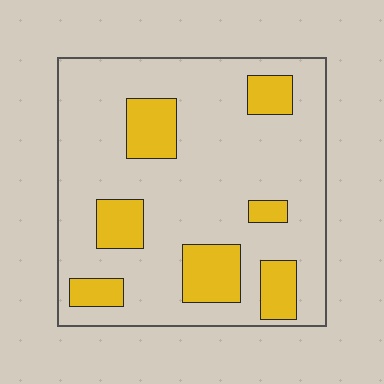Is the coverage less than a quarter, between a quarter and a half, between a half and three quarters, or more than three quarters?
Less than a quarter.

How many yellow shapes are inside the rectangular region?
7.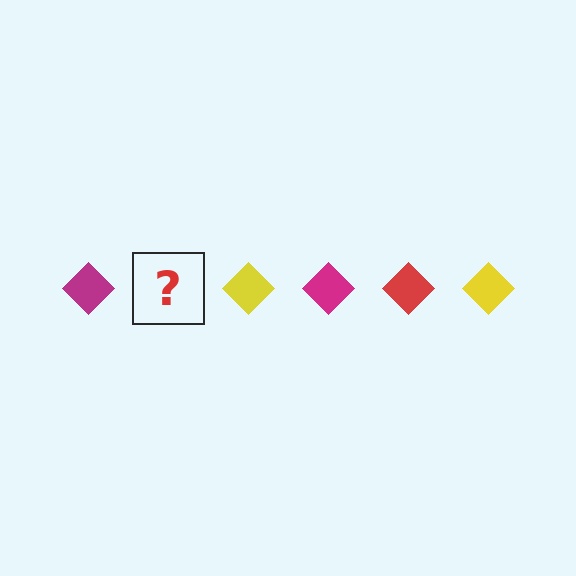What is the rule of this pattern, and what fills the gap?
The rule is that the pattern cycles through magenta, red, yellow diamonds. The gap should be filled with a red diamond.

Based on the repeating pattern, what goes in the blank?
The blank should be a red diamond.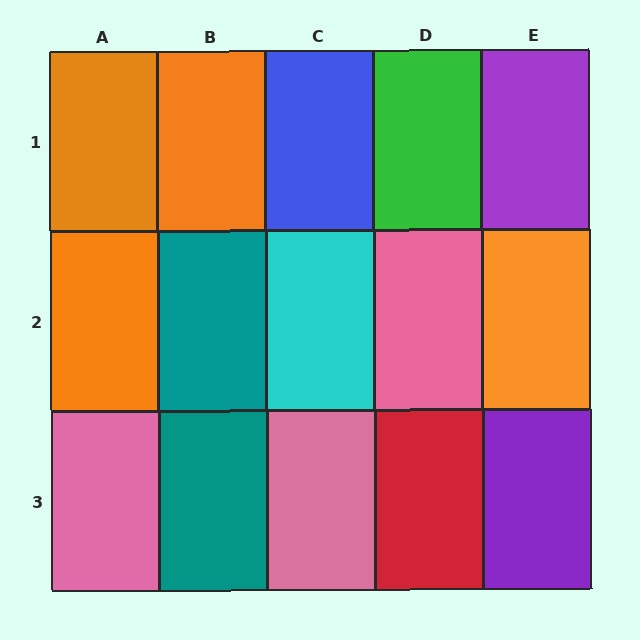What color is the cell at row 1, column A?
Orange.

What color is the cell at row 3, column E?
Purple.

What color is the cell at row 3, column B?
Teal.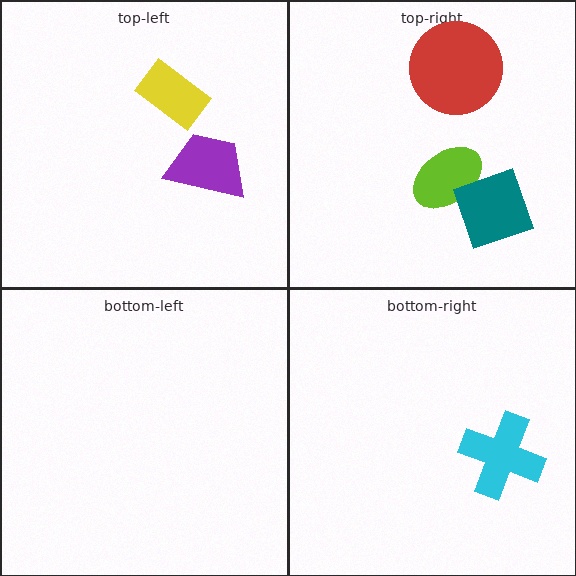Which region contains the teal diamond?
The top-right region.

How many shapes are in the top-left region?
2.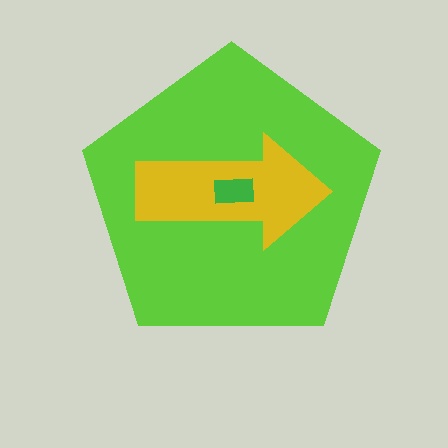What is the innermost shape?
The green rectangle.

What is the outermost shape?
The lime pentagon.